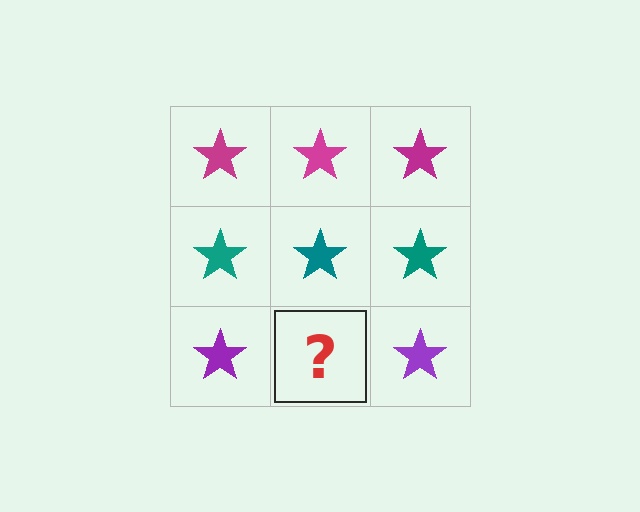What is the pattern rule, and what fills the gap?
The rule is that each row has a consistent color. The gap should be filled with a purple star.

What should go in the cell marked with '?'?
The missing cell should contain a purple star.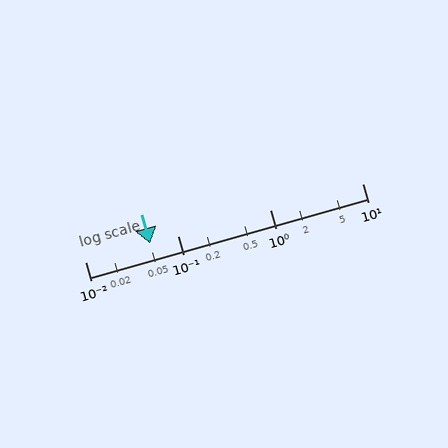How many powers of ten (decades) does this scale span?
The scale spans 3 decades, from 0.01 to 10.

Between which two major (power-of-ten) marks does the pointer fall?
The pointer is between 0.01 and 0.1.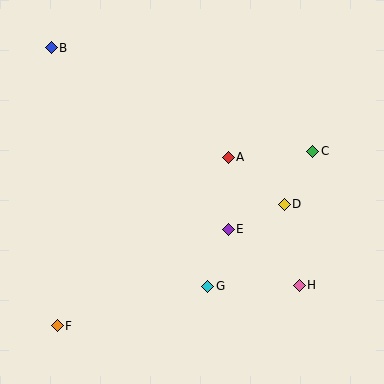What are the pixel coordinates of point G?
Point G is at (208, 286).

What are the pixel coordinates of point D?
Point D is at (284, 205).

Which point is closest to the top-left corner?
Point B is closest to the top-left corner.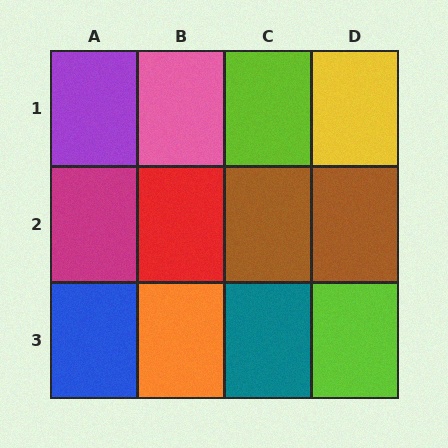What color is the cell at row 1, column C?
Lime.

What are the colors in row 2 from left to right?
Magenta, red, brown, brown.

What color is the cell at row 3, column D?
Lime.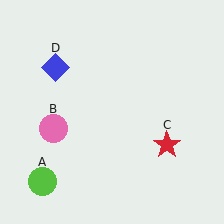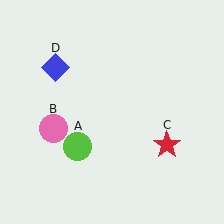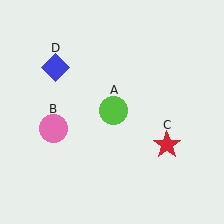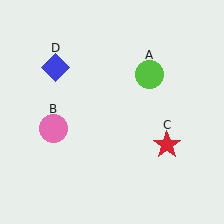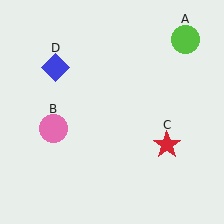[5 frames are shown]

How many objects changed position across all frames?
1 object changed position: lime circle (object A).